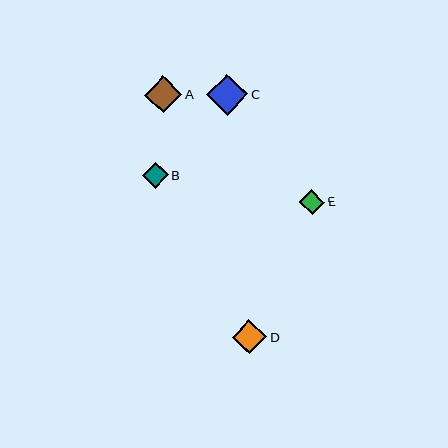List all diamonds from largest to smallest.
From largest to smallest: C, A, D, B, E.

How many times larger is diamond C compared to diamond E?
Diamond C is approximately 1.7 times the size of diamond E.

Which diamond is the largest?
Diamond C is the largest with a size of approximately 41 pixels.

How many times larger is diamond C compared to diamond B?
Diamond C is approximately 1.6 times the size of diamond B.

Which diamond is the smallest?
Diamond E is the smallest with a size of approximately 25 pixels.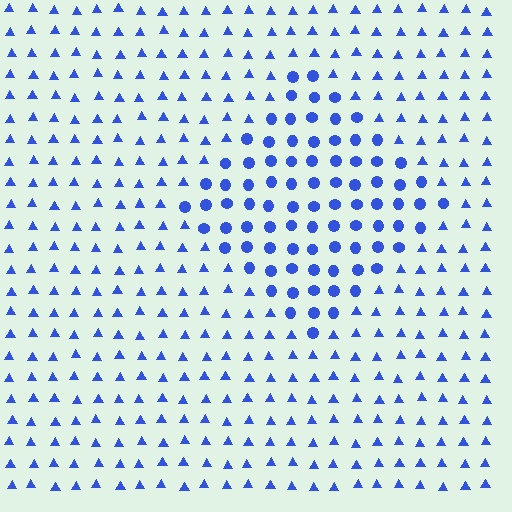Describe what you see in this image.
The image is filled with small blue elements arranged in a uniform grid. A diamond-shaped region contains circles, while the surrounding area contains triangles. The boundary is defined purely by the change in element shape.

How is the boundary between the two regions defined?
The boundary is defined by a change in element shape: circles inside vs. triangles outside. All elements share the same color and spacing.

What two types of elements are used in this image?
The image uses circles inside the diamond region and triangles outside it.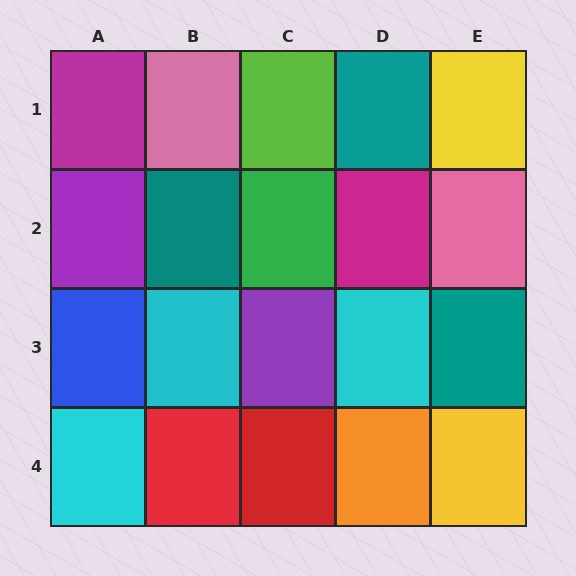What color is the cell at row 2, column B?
Teal.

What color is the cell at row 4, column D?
Orange.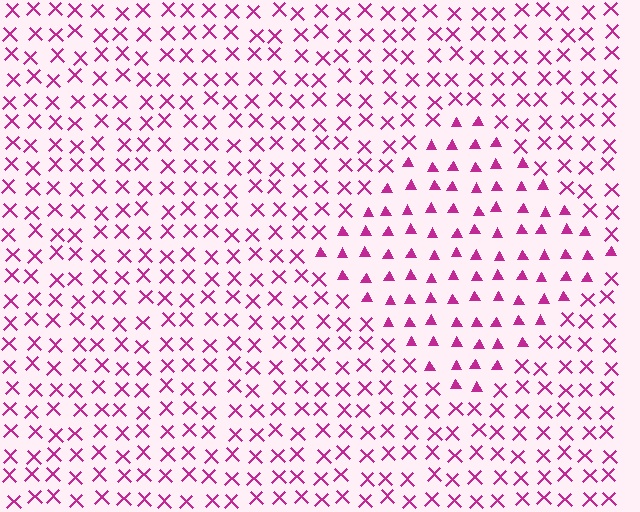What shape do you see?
I see a diamond.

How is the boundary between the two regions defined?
The boundary is defined by a change in element shape: triangles inside vs. X marks outside. All elements share the same color and spacing.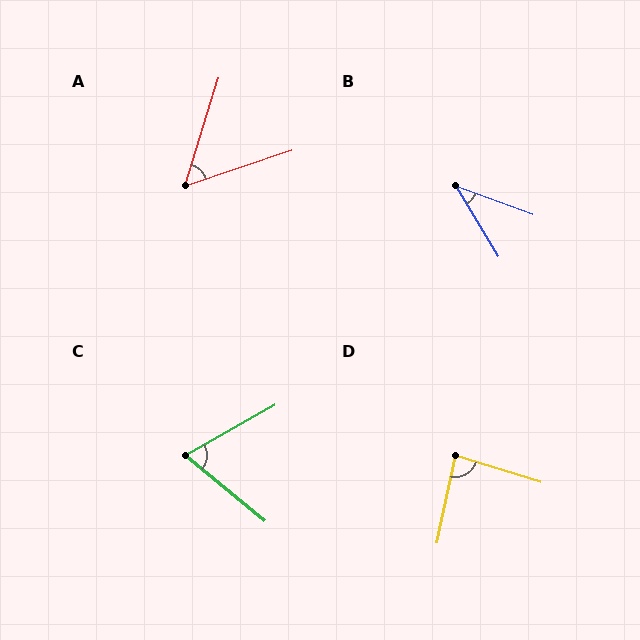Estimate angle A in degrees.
Approximately 54 degrees.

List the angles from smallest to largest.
B (39°), A (54°), C (69°), D (85°).